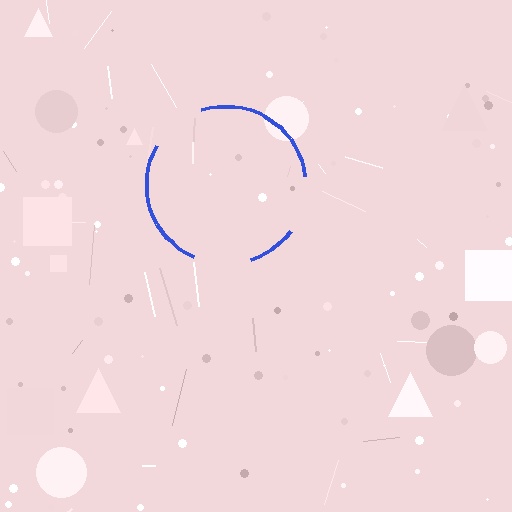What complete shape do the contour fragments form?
The contour fragments form a circle.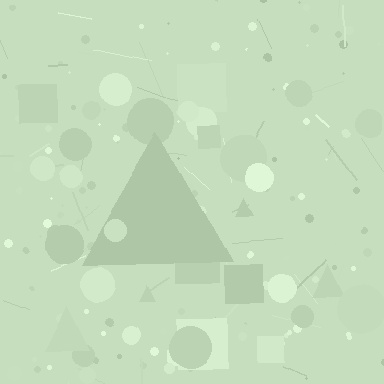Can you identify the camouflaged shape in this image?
The camouflaged shape is a triangle.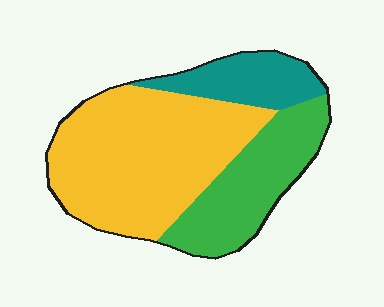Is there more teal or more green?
Green.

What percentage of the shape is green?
Green takes up about one quarter (1/4) of the shape.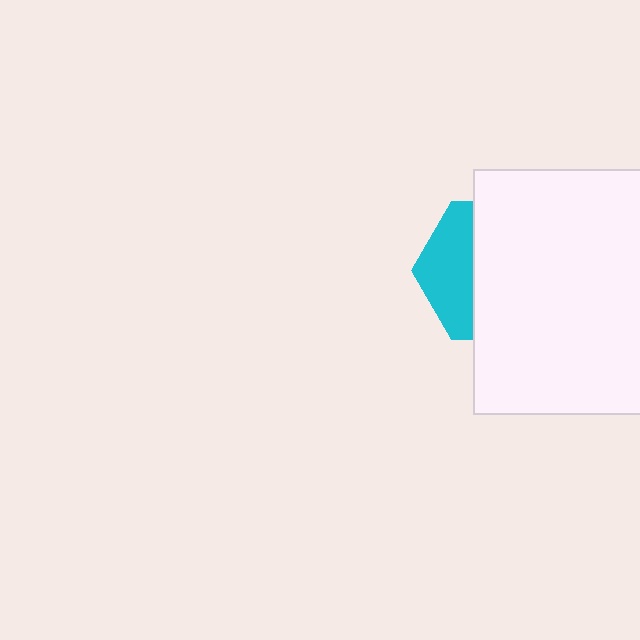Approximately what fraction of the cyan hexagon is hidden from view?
Roughly 65% of the cyan hexagon is hidden behind the white rectangle.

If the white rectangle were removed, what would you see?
You would see the complete cyan hexagon.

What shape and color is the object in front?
The object in front is a white rectangle.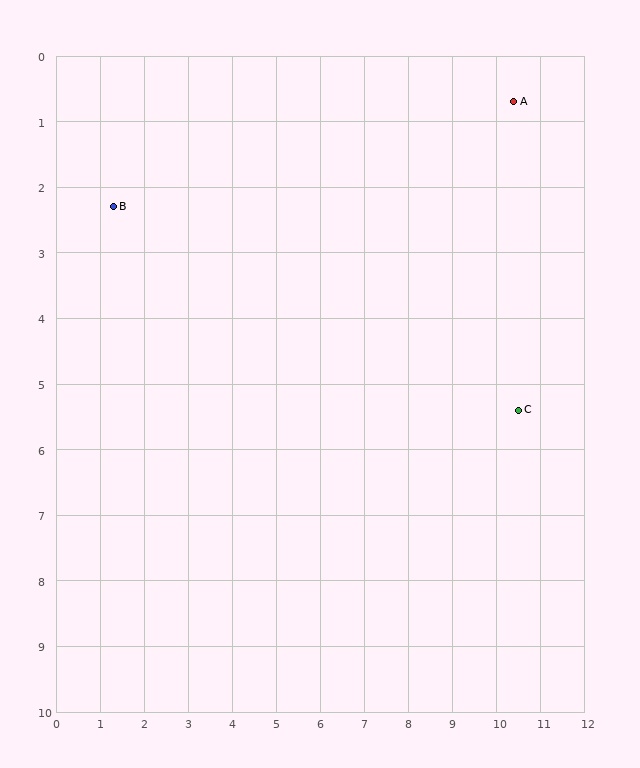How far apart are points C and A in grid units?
Points C and A are about 4.7 grid units apart.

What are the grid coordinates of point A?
Point A is at approximately (10.4, 0.7).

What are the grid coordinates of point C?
Point C is at approximately (10.5, 5.4).